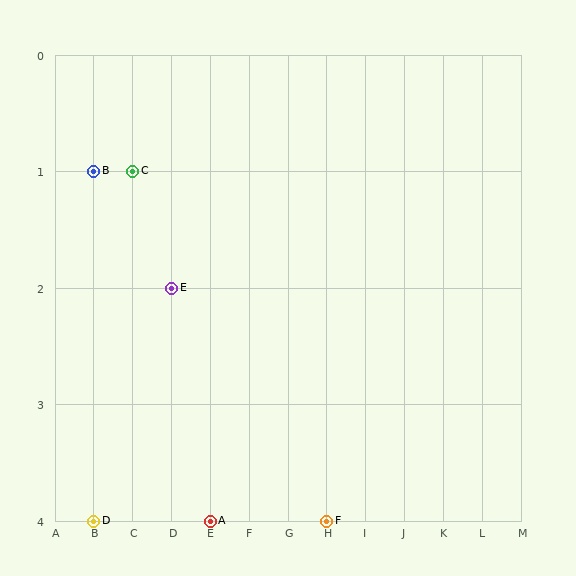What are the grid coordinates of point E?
Point E is at grid coordinates (D, 2).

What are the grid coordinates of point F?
Point F is at grid coordinates (H, 4).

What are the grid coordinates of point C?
Point C is at grid coordinates (C, 1).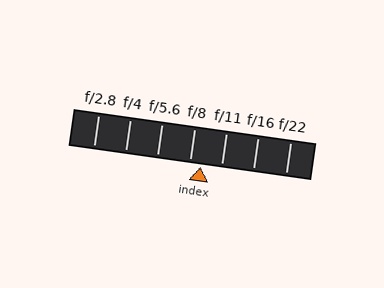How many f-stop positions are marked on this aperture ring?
There are 7 f-stop positions marked.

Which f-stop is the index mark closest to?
The index mark is closest to f/8.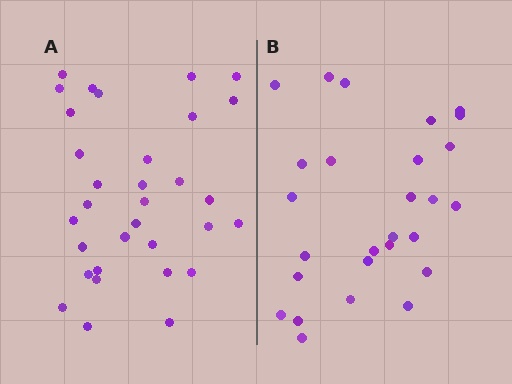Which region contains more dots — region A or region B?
Region A (the left region) has more dots.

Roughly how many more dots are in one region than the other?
Region A has about 5 more dots than region B.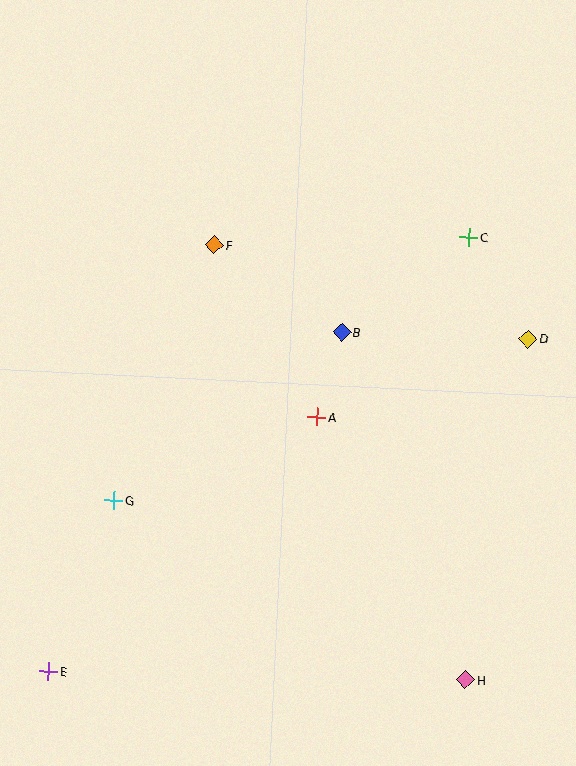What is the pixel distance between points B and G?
The distance between B and G is 283 pixels.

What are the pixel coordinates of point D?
Point D is at (528, 339).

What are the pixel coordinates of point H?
Point H is at (466, 680).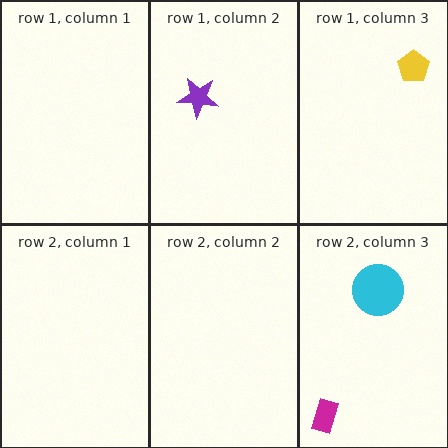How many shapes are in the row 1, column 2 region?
1.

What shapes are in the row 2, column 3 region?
The cyan circle, the magenta rectangle.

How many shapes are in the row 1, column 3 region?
1.